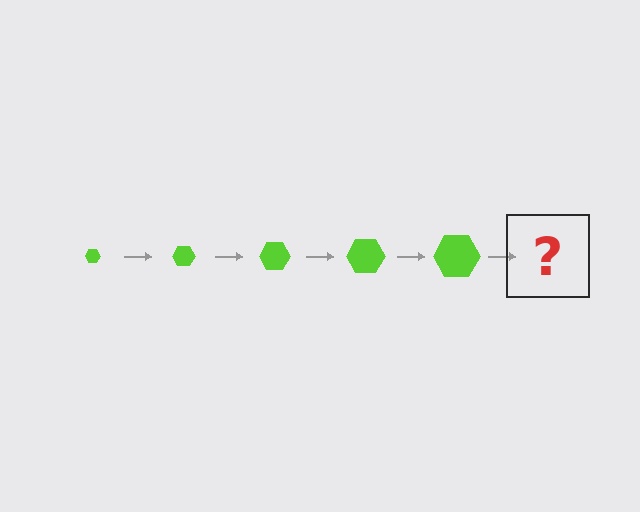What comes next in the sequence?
The next element should be a lime hexagon, larger than the previous one.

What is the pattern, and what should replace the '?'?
The pattern is that the hexagon gets progressively larger each step. The '?' should be a lime hexagon, larger than the previous one.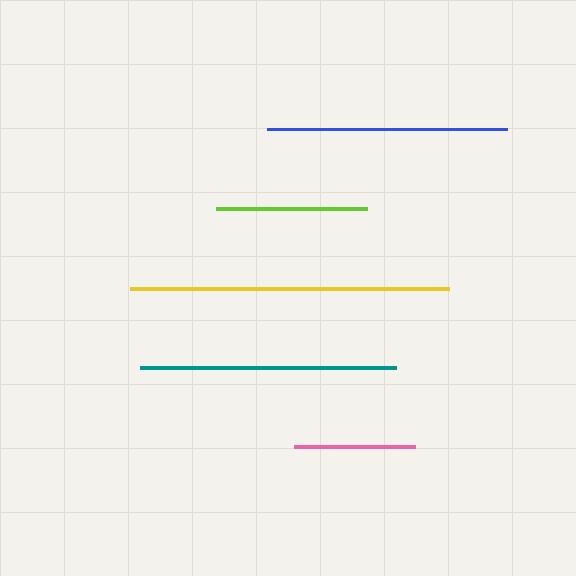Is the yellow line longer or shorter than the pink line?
The yellow line is longer than the pink line.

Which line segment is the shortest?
The pink line is the shortest at approximately 121 pixels.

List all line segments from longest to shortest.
From longest to shortest: yellow, teal, blue, lime, pink.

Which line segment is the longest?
The yellow line is the longest at approximately 319 pixels.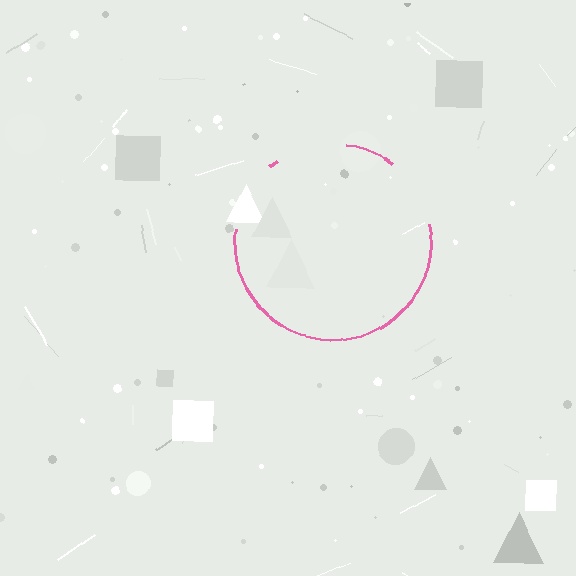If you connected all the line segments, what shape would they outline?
They would outline a circle.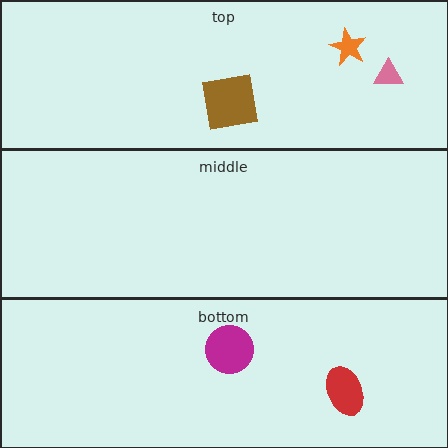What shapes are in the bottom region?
The magenta circle, the red ellipse.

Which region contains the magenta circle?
The bottom region.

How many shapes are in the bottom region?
2.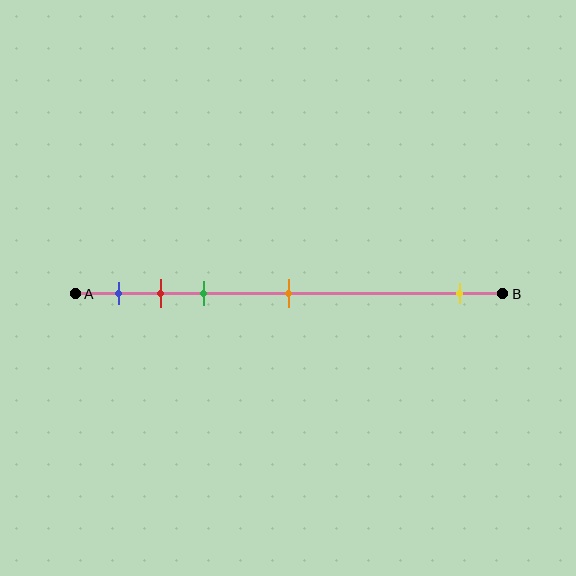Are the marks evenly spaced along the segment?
No, the marks are not evenly spaced.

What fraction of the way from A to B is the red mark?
The red mark is approximately 20% (0.2) of the way from A to B.